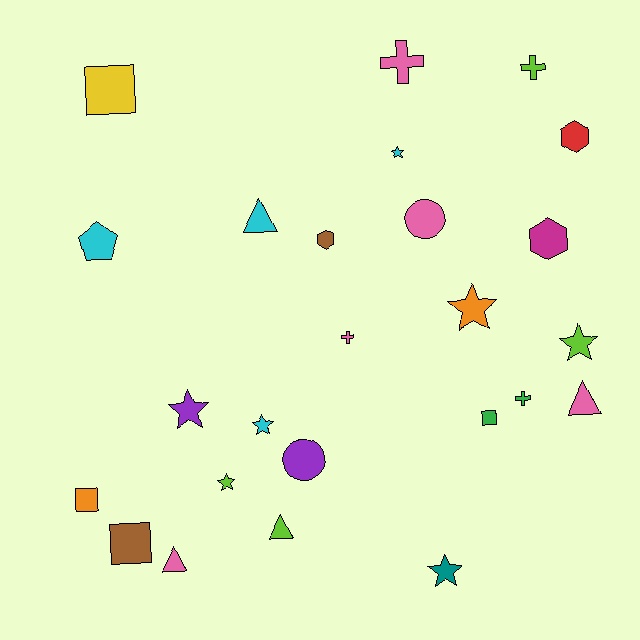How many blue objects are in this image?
There are no blue objects.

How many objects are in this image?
There are 25 objects.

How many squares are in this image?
There are 4 squares.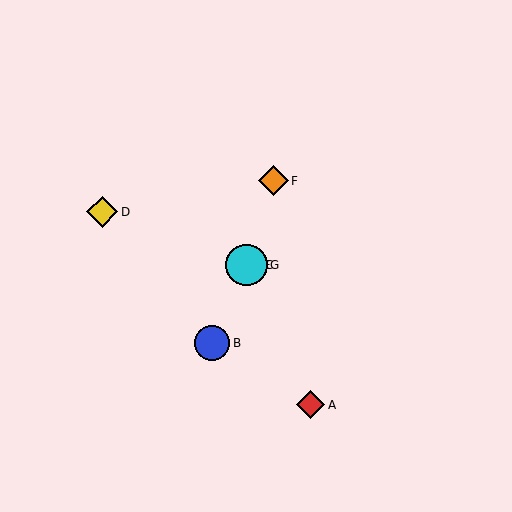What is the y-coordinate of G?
Object G is at y≈265.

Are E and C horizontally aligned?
Yes, both are at y≈265.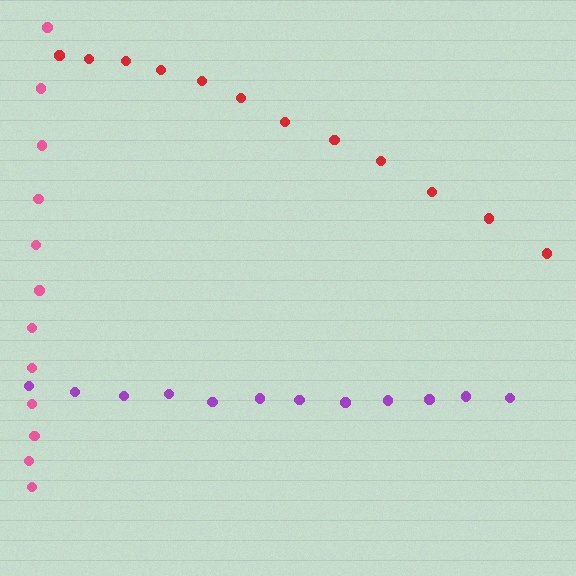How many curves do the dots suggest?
There are 3 distinct paths.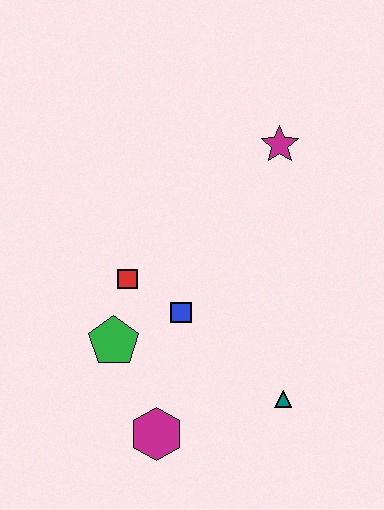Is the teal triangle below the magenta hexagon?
No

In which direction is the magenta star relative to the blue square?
The magenta star is above the blue square.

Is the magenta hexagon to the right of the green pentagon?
Yes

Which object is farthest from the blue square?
The magenta star is farthest from the blue square.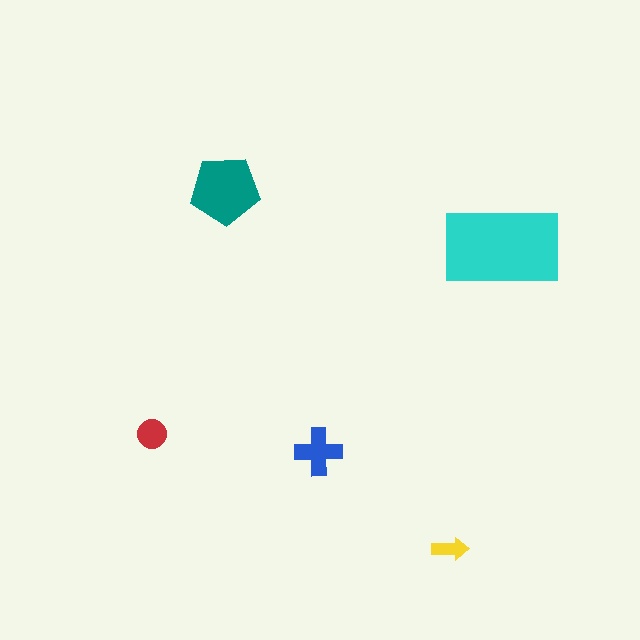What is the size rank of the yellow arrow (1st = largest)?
5th.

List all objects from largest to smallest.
The cyan rectangle, the teal pentagon, the blue cross, the red circle, the yellow arrow.